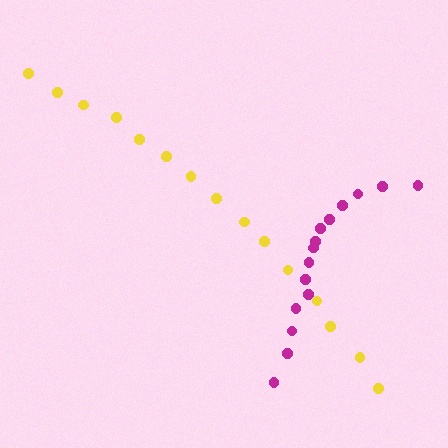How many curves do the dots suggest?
There are 2 distinct paths.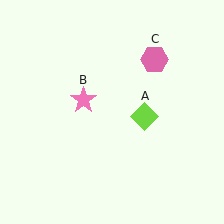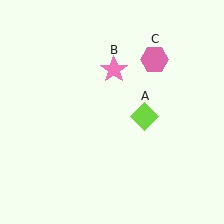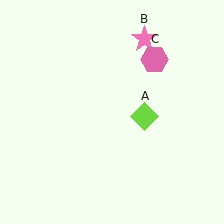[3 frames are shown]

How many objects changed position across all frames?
1 object changed position: pink star (object B).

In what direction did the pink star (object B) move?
The pink star (object B) moved up and to the right.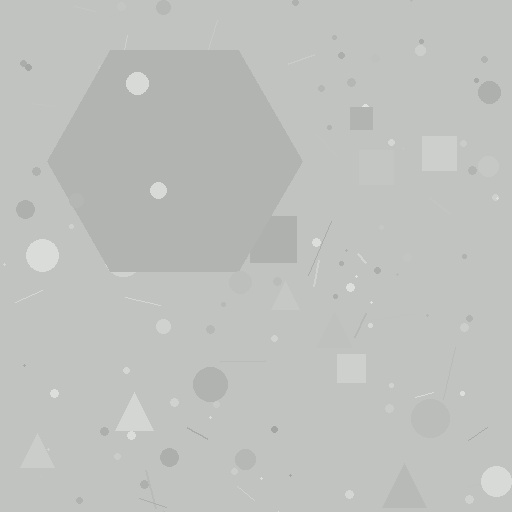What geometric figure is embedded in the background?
A hexagon is embedded in the background.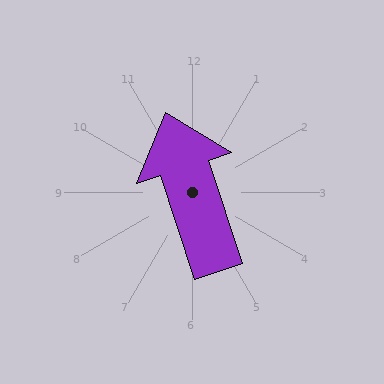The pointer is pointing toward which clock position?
Roughly 11 o'clock.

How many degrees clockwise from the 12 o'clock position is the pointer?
Approximately 342 degrees.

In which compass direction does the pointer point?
North.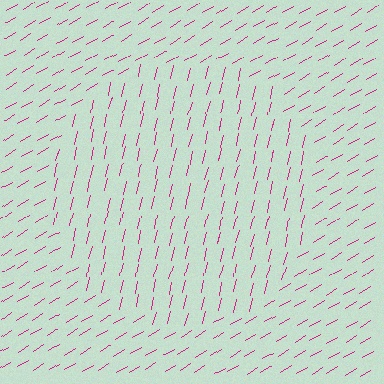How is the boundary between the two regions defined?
The boundary is defined purely by a change in line orientation (approximately 45 degrees difference). All lines are the same color and thickness.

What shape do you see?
I see a circle.